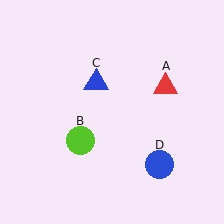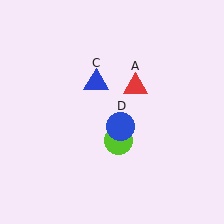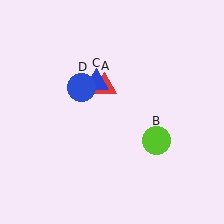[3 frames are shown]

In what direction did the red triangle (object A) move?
The red triangle (object A) moved left.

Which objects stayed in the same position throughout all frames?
Blue triangle (object C) remained stationary.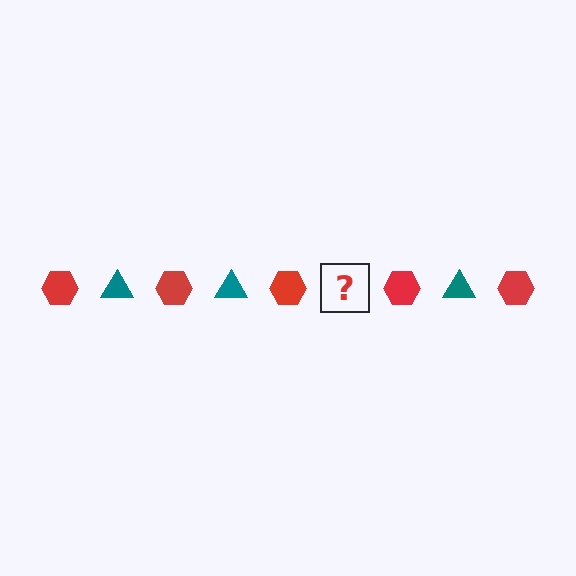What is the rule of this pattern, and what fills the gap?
The rule is that the pattern alternates between red hexagon and teal triangle. The gap should be filled with a teal triangle.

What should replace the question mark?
The question mark should be replaced with a teal triangle.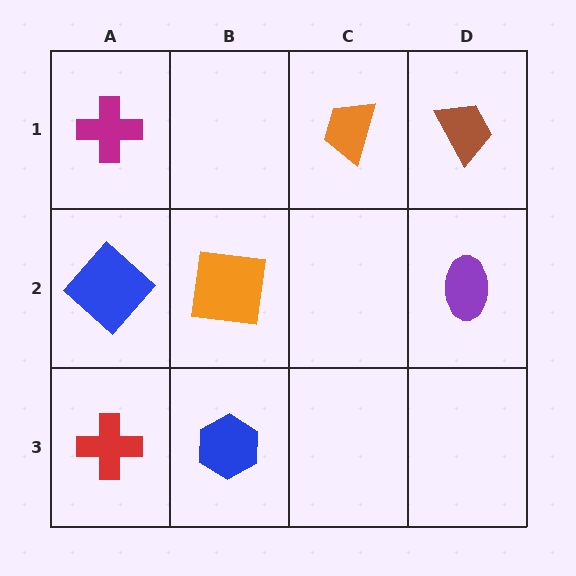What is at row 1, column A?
A magenta cross.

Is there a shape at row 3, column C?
No, that cell is empty.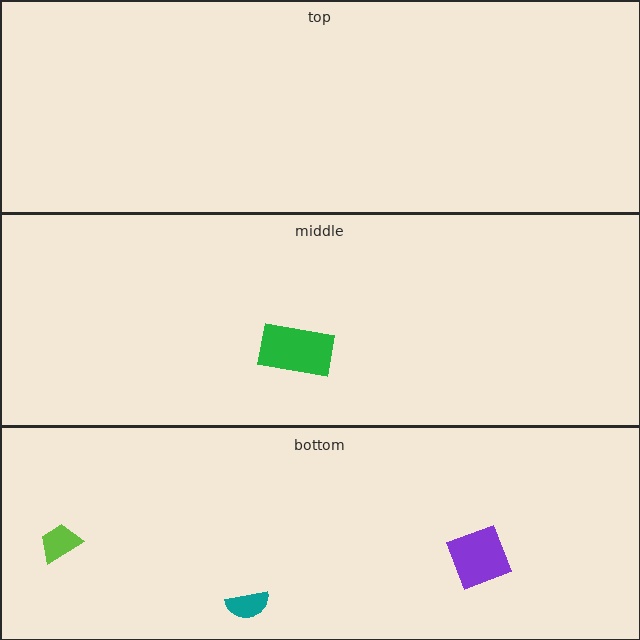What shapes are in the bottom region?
The lime trapezoid, the purple square, the teal semicircle.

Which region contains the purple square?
The bottom region.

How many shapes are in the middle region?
1.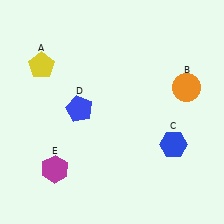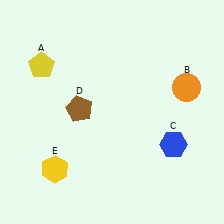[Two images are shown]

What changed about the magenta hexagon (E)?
In Image 1, E is magenta. In Image 2, it changed to yellow.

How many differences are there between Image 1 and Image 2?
There are 2 differences between the two images.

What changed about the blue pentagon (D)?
In Image 1, D is blue. In Image 2, it changed to brown.